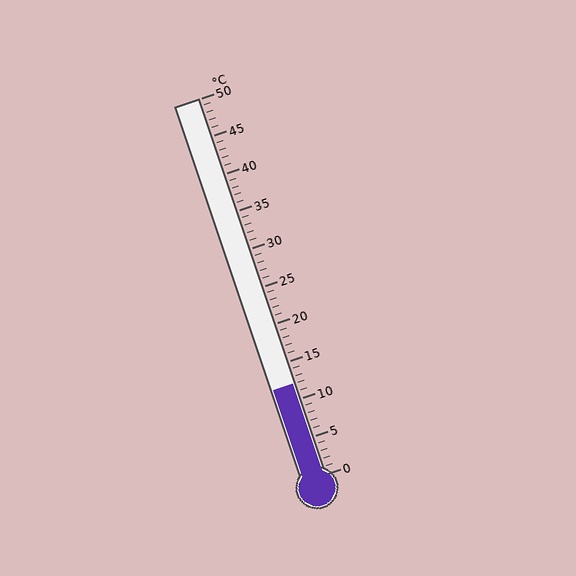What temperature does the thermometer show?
The thermometer shows approximately 12°C.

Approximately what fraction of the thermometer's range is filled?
The thermometer is filled to approximately 25% of its range.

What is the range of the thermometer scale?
The thermometer scale ranges from 0°C to 50°C.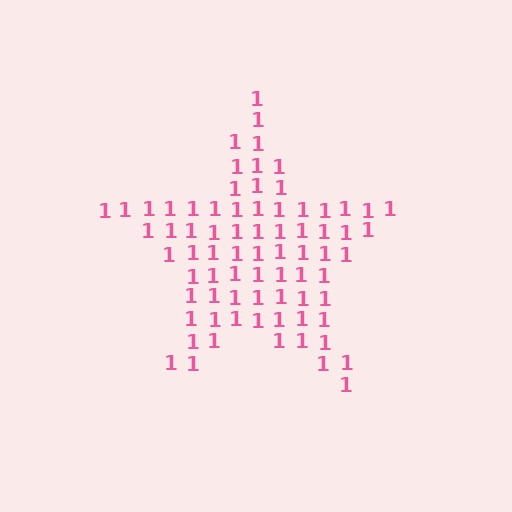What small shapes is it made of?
It is made of small digit 1's.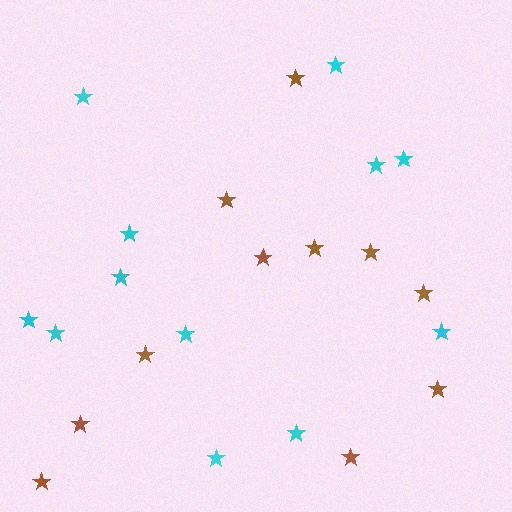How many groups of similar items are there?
There are 2 groups: one group of cyan stars (12) and one group of brown stars (11).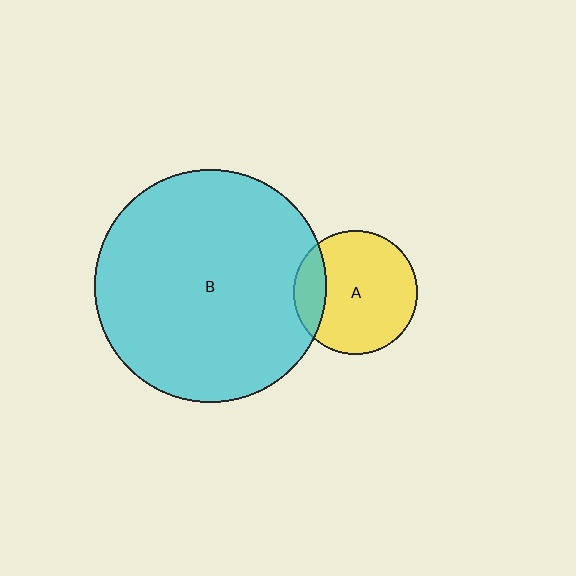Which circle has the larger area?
Circle B (cyan).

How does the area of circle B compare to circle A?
Approximately 3.5 times.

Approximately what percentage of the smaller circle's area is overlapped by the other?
Approximately 20%.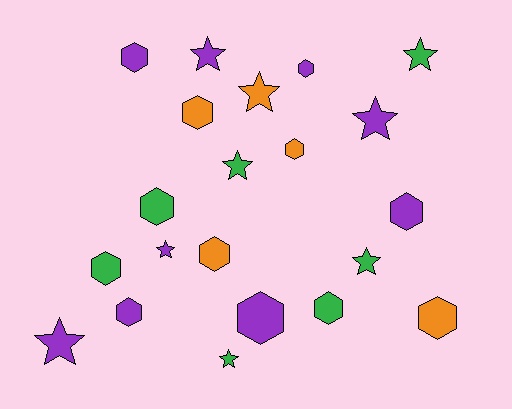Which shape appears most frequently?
Hexagon, with 12 objects.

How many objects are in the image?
There are 21 objects.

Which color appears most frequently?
Purple, with 9 objects.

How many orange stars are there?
There is 1 orange star.